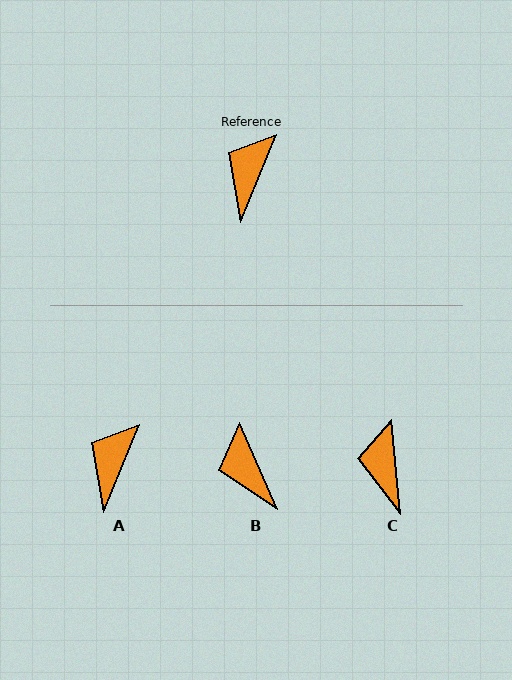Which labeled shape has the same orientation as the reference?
A.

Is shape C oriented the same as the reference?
No, it is off by about 28 degrees.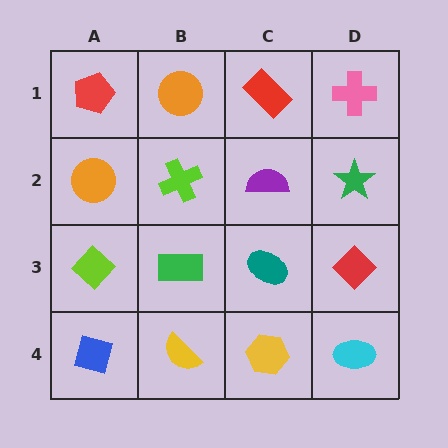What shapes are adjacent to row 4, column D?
A red diamond (row 3, column D), a yellow hexagon (row 4, column C).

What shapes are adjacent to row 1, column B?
A lime cross (row 2, column B), a red pentagon (row 1, column A), a red rectangle (row 1, column C).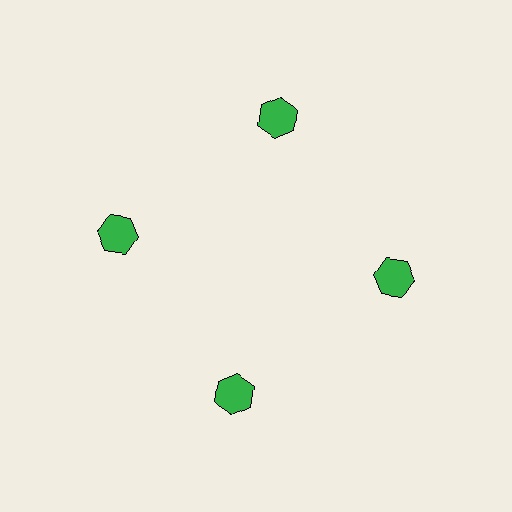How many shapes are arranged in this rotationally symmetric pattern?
There are 4 shapes, arranged in 4 groups of 1.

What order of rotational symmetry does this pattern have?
This pattern has 4-fold rotational symmetry.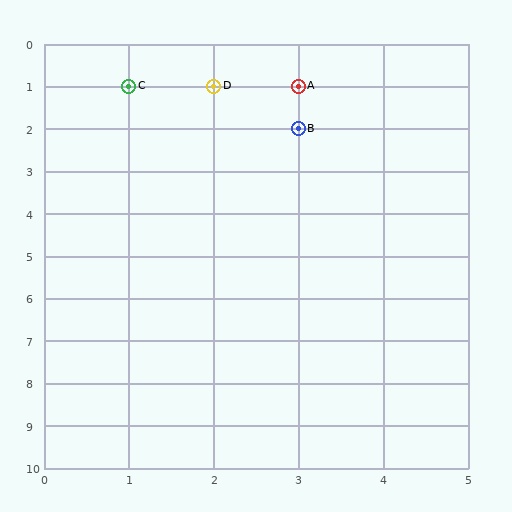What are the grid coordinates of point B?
Point B is at grid coordinates (3, 2).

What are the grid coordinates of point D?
Point D is at grid coordinates (2, 1).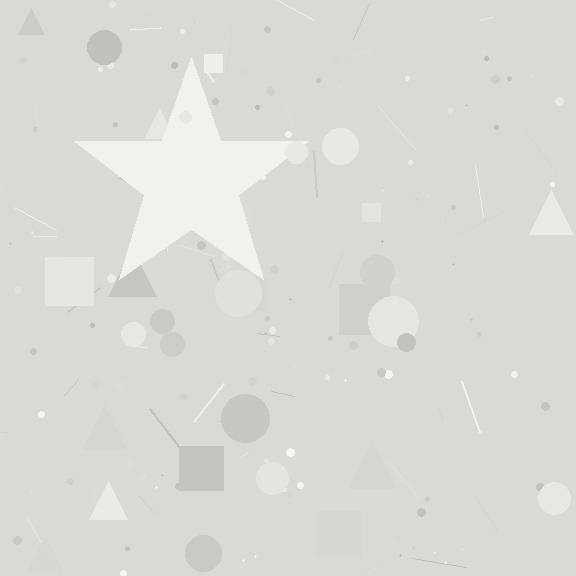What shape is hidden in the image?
A star is hidden in the image.